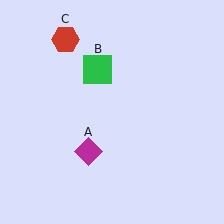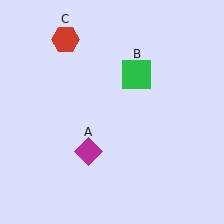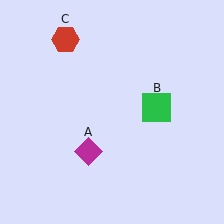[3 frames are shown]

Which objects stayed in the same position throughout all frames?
Magenta diamond (object A) and red hexagon (object C) remained stationary.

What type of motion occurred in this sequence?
The green square (object B) rotated clockwise around the center of the scene.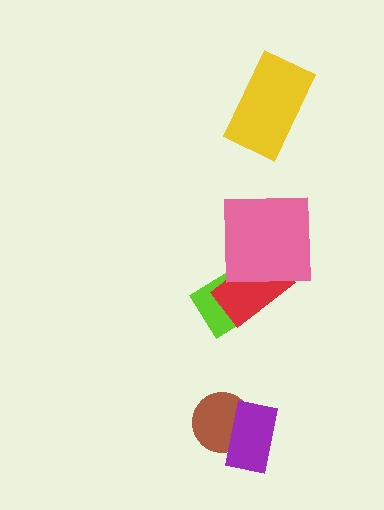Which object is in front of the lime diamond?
The red rectangle is in front of the lime diamond.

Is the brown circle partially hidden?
Yes, it is partially covered by another shape.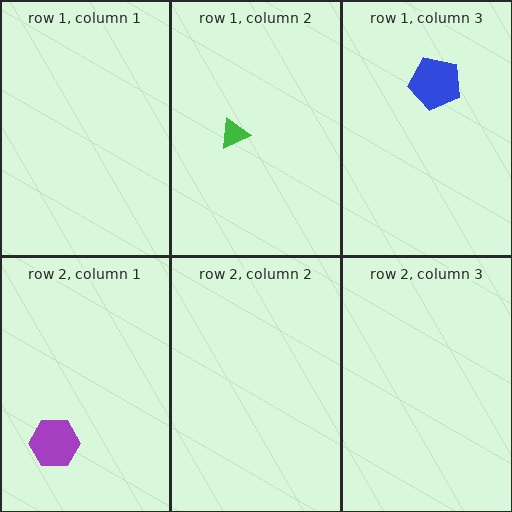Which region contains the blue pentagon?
The row 1, column 3 region.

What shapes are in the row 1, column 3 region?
The blue pentagon.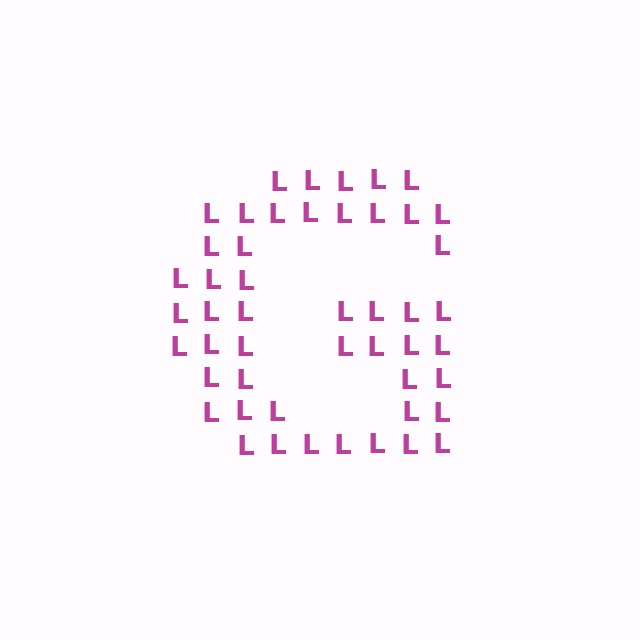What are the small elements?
The small elements are letter L's.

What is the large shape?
The large shape is the letter G.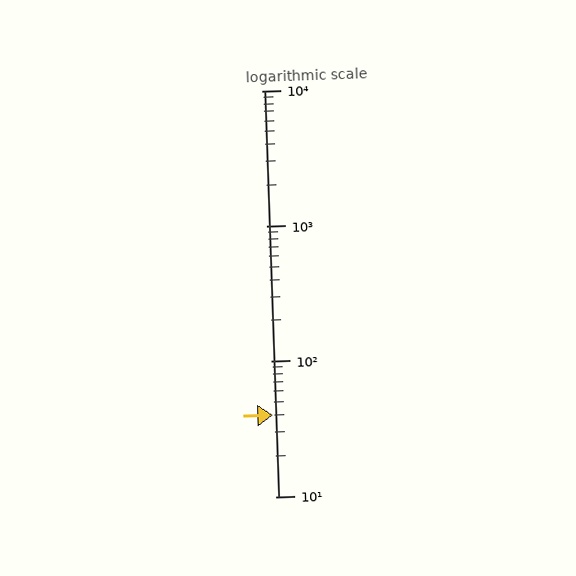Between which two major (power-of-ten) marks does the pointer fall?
The pointer is between 10 and 100.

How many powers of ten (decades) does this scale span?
The scale spans 3 decades, from 10 to 10000.